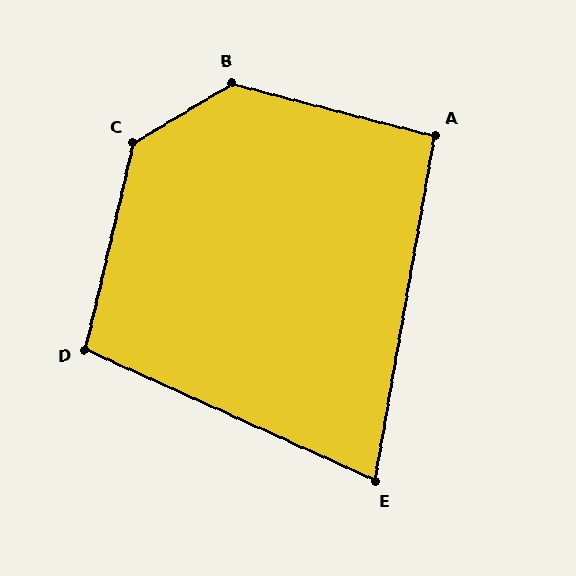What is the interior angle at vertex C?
Approximately 134 degrees (obtuse).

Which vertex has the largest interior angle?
B, at approximately 134 degrees.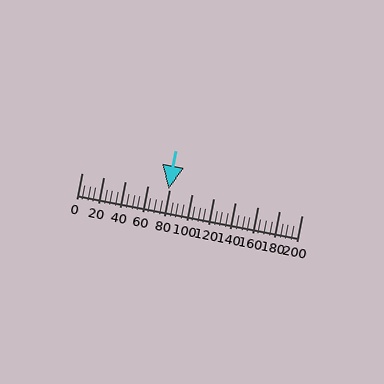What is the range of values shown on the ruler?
The ruler shows values from 0 to 200.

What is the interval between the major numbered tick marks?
The major tick marks are spaced 20 units apart.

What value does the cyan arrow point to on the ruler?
The cyan arrow points to approximately 79.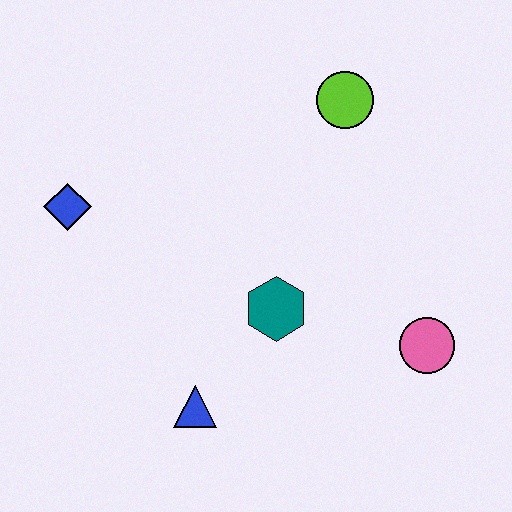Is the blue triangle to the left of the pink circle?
Yes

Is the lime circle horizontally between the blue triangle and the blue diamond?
No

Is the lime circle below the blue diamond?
No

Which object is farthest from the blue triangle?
The lime circle is farthest from the blue triangle.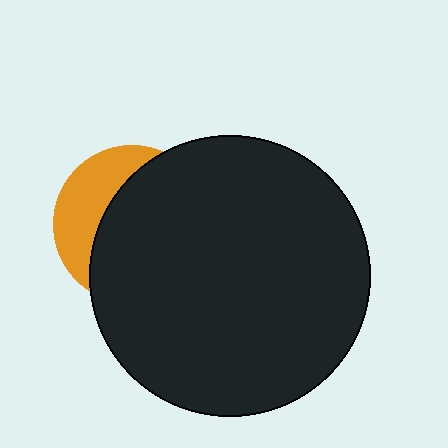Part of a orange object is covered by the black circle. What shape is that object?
It is a circle.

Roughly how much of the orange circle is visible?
A small part of it is visible (roughly 32%).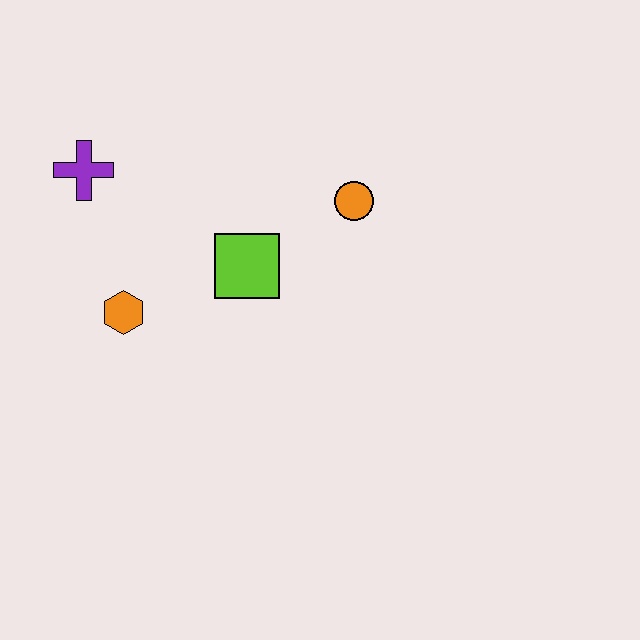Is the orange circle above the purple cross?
No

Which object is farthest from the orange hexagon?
The orange circle is farthest from the orange hexagon.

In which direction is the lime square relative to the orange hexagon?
The lime square is to the right of the orange hexagon.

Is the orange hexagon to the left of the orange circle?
Yes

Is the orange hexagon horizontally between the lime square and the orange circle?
No